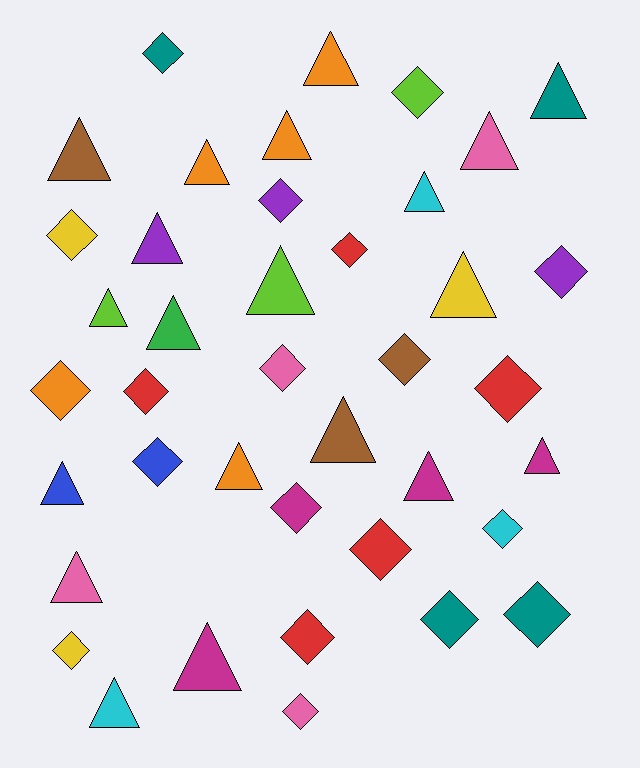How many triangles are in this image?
There are 20 triangles.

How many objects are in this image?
There are 40 objects.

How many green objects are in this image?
There is 1 green object.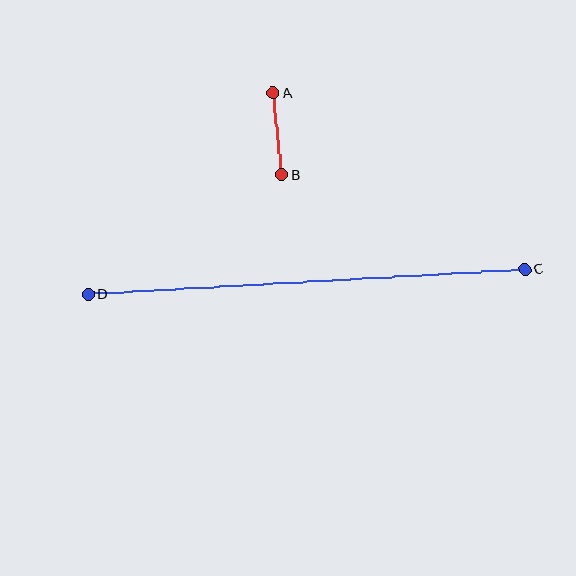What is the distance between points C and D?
The distance is approximately 437 pixels.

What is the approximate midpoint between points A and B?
The midpoint is at approximately (278, 134) pixels.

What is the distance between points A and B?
The distance is approximately 82 pixels.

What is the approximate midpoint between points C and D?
The midpoint is at approximately (307, 282) pixels.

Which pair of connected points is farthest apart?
Points C and D are farthest apart.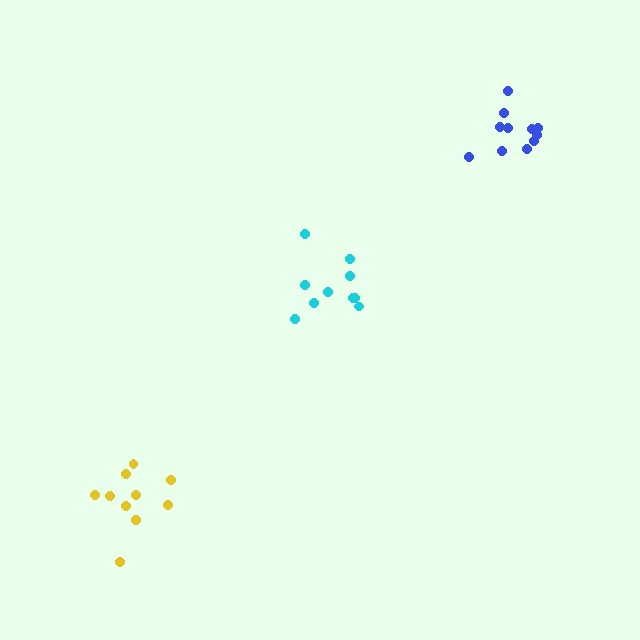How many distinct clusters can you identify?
There are 3 distinct clusters.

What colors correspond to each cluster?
The clusters are colored: cyan, yellow, blue.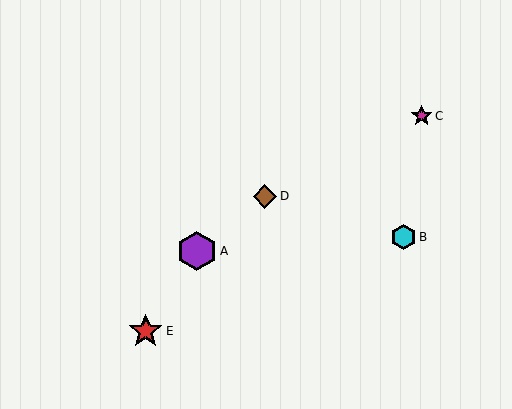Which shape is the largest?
The purple hexagon (labeled A) is the largest.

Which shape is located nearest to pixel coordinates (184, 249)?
The purple hexagon (labeled A) at (197, 251) is nearest to that location.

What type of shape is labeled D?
Shape D is a brown diamond.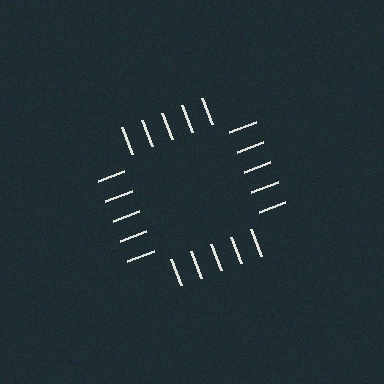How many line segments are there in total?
20 — 5 along each of the 4 edges.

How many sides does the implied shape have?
4 sides — the line-ends trace a square.